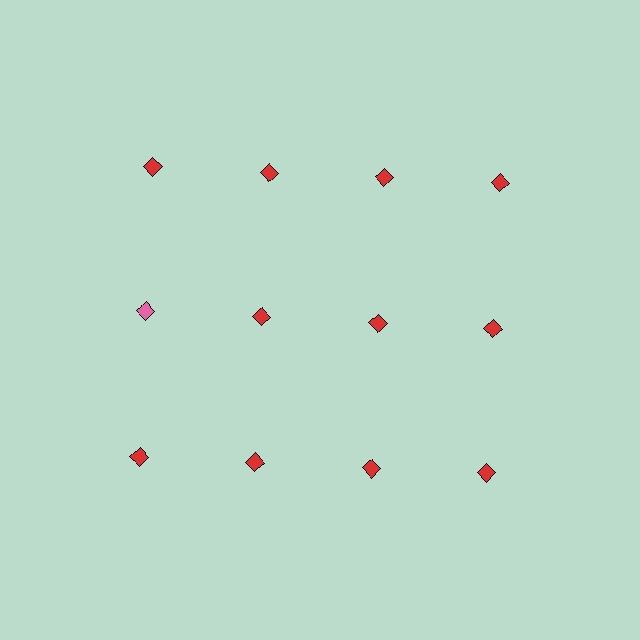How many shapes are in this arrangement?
There are 12 shapes arranged in a grid pattern.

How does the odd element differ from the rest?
It has a different color: pink instead of red.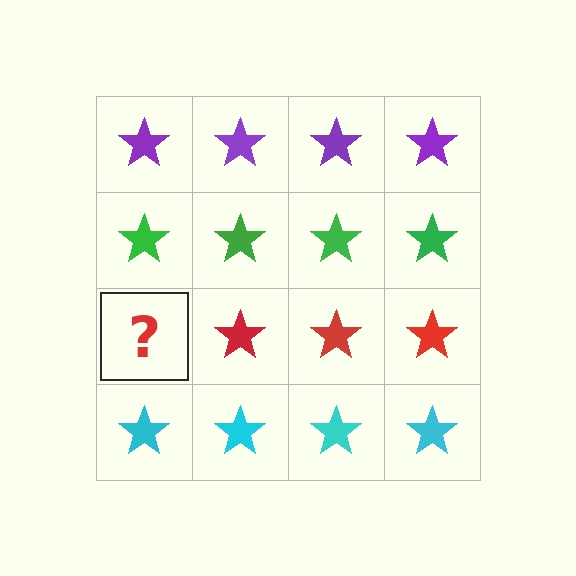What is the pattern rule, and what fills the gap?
The rule is that each row has a consistent color. The gap should be filled with a red star.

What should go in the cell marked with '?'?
The missing cell should contain a red star.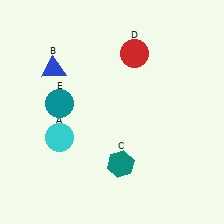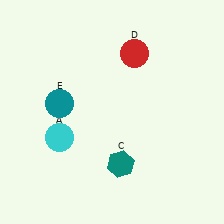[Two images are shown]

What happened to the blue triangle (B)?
The blue triangle (B) was removed in Image 2. It was in the top-left area of Image 1.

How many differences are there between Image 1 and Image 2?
There is 1 difference between the two images.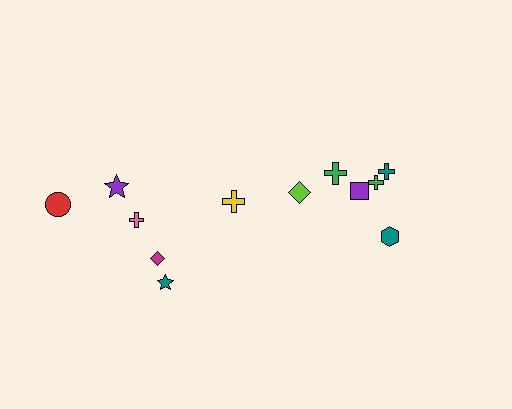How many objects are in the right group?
There are 7 objects.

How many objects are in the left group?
There are 5 objects.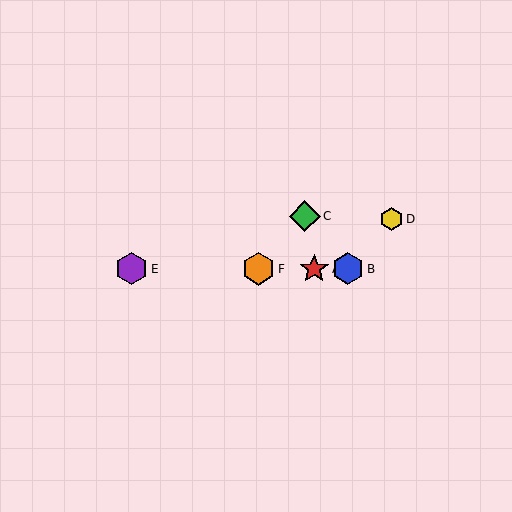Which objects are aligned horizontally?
Objects A, B, E, F are aligned horizontally.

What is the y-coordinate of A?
Object A is at y≈269.